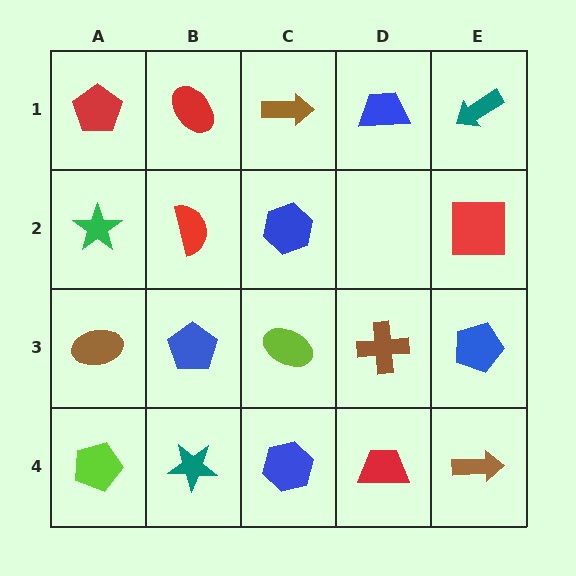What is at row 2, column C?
A blue hexagon.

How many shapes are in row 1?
5 shapes.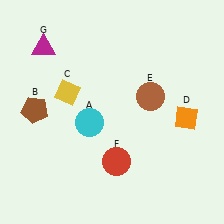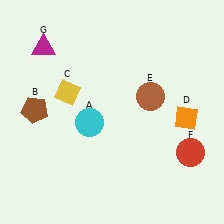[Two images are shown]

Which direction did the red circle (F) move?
The red circle (F) moved right.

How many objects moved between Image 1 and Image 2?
1 object moved between the two images.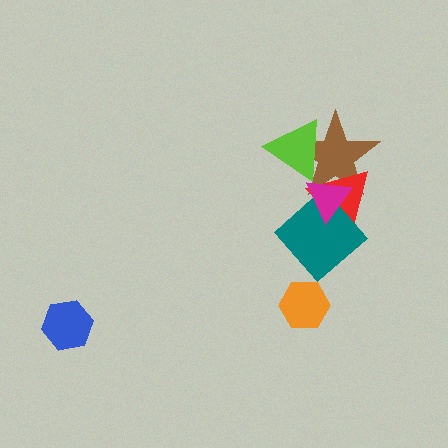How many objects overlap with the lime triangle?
1 object overlaps with the lime triangle.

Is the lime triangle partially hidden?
No, no other shape covers it.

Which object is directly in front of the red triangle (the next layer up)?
The teal diamond is directly in front of the red triangle.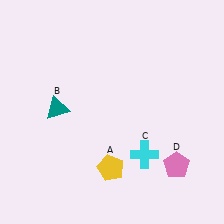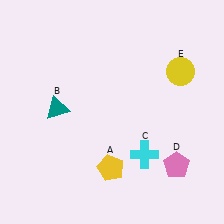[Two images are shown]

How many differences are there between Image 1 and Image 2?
There is 1 difference between the two images.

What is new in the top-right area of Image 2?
A yellow circle (E) was added in the top-right area of Image 2.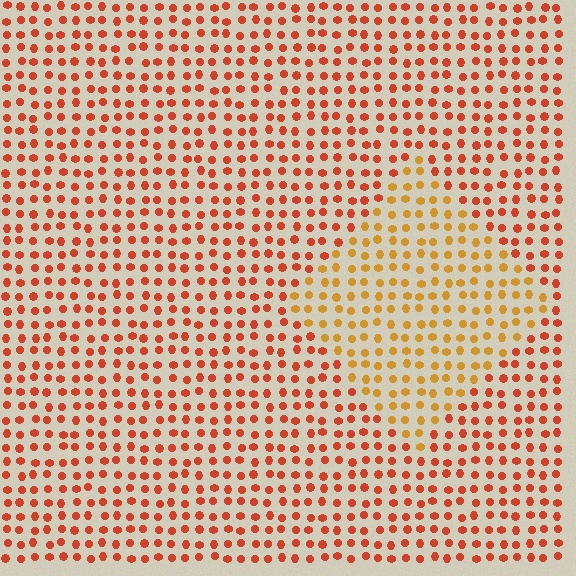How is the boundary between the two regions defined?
The boundary is defined purely by a slight shift in hue (about 30 degrees). Spacing, size, and orientation are identical on both sides.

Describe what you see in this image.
The image is filled with small red elements in a uniform arrangement. A diamond-shaped region is visible where the elements are tinted to a slightly different hue, forming a subtle color boundary.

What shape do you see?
I see a diamond.